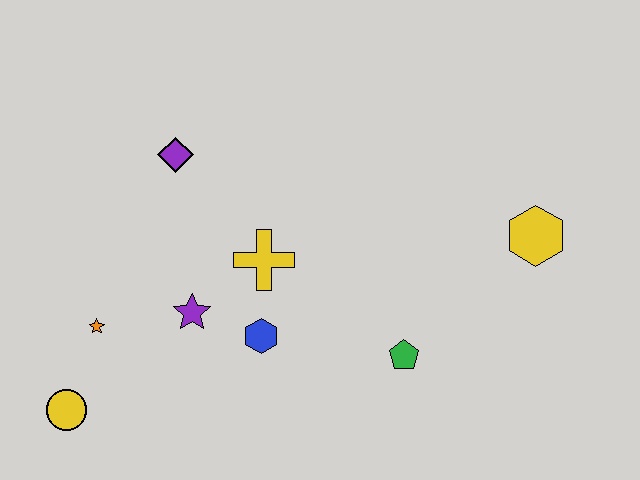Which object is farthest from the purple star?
The yellow hexagon is farthest from the purple star.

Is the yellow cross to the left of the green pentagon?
Yes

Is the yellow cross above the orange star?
Yes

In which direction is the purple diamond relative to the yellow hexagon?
The purple diamond is to the left of the yellow hexagon.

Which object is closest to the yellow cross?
The blue hexagon is closest to the yellow cross.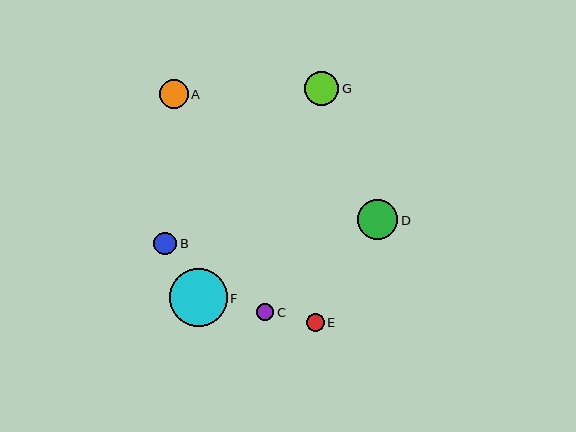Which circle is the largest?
Circle F is the largest with a size of approximately 58 pixels.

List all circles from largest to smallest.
From largest to smallest: F, D, G, A, B, E, C.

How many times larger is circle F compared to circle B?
Circle F is approximately 2.5 times the size of circle B.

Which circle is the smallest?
Circle C is the smallest with a size of approximately 17 pixels.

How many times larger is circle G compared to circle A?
Circle G is approximately 1.2 times the size of circle A.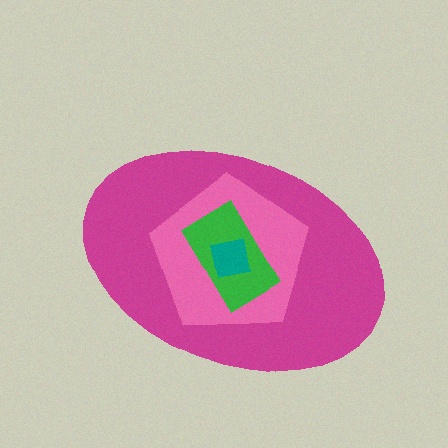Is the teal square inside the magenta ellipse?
Yes.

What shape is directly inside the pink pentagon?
The green rectangle.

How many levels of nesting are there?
4.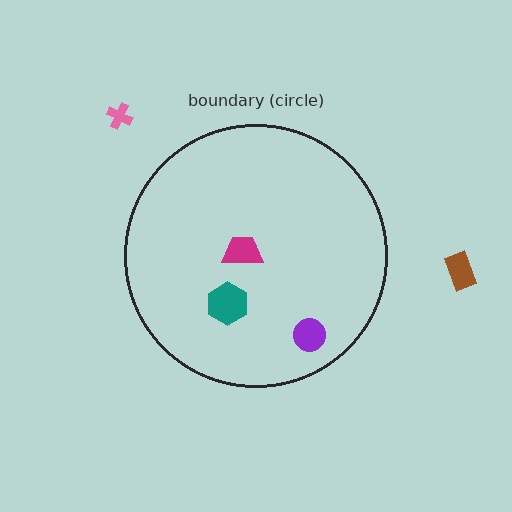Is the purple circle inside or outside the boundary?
Inside.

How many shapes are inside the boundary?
3 inside, 2 outside.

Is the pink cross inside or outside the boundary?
Outside.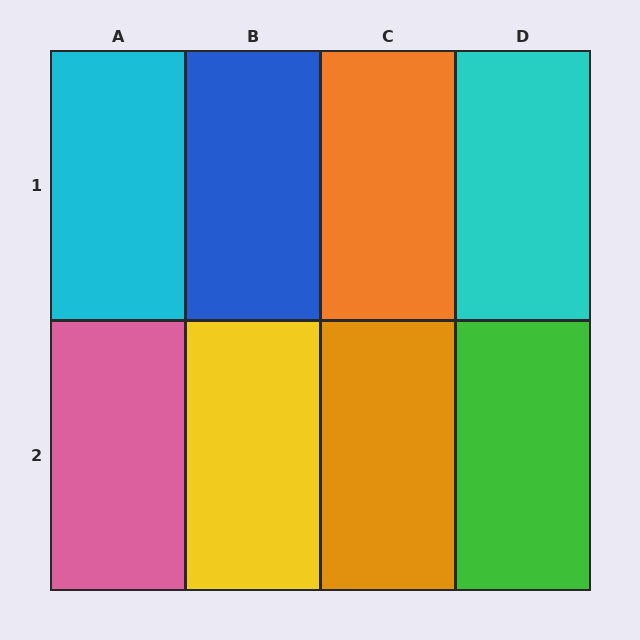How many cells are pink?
1 cell is pink.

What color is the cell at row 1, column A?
Cyan.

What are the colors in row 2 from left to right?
Pink, yellow, orange, green.